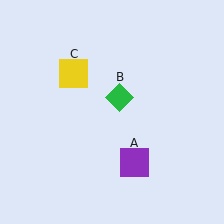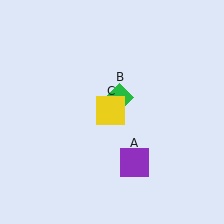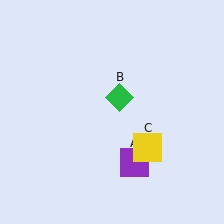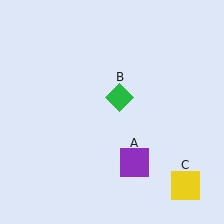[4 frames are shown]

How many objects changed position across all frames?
1 object changed position: yellow square (object C).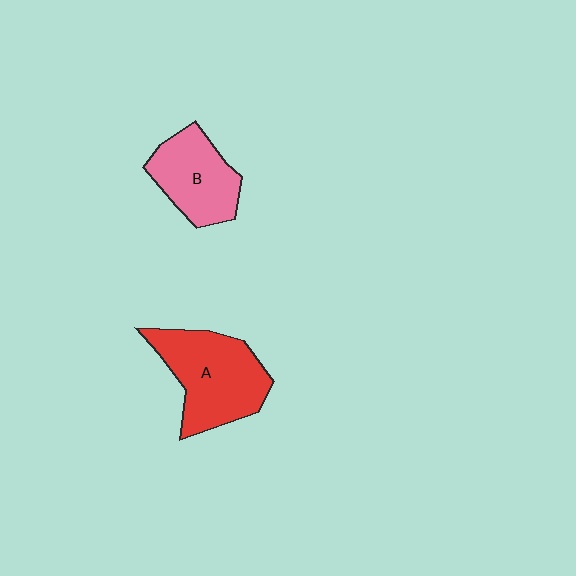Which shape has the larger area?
Shape A (red).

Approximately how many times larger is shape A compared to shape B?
Approximately 1.3 times.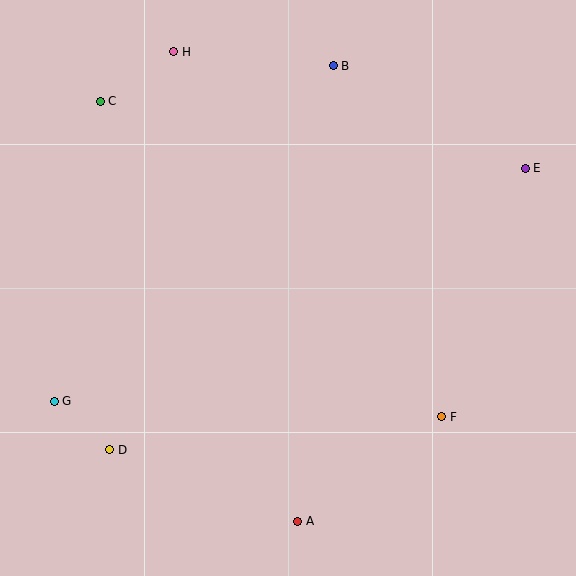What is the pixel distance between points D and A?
The distance between D and A is 201 pixels.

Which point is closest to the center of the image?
Point F at (442, 417) is closest to the center.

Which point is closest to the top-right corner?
Point E is closest to the top-right corner.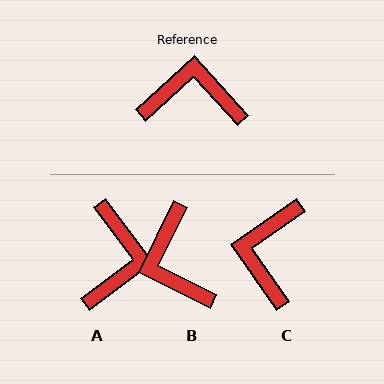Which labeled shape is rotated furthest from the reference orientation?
B, about 111 degrees away.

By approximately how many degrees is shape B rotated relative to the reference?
Approximately 111 degrees counter-clockwise.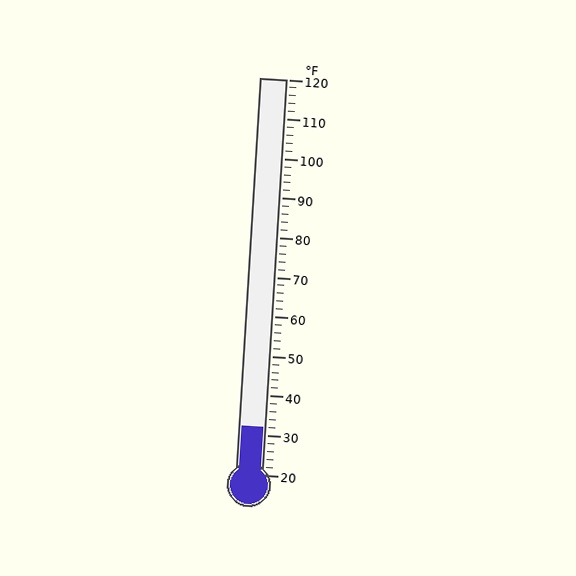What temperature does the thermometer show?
The thermometer shows approximately 32°F.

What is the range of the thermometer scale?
The thermometer scale ranges from 20°F to 120°F.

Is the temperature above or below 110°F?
The temperature is below 110°F.